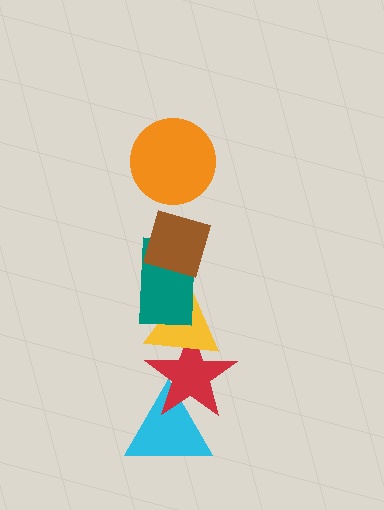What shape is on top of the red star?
The yellow triangle is on top of the red star.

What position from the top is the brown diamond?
The brown diamond is 2nd from the top.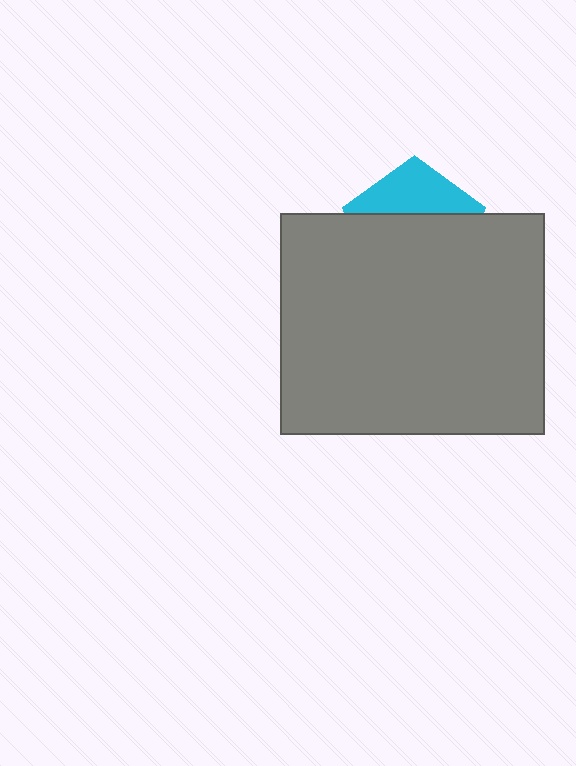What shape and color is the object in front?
The object in front is a gray rectangle.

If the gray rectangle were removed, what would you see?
You would see the complete cyan pentagon.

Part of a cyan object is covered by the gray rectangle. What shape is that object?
It is a pentagon.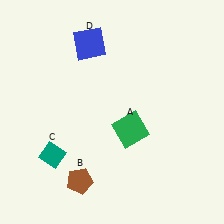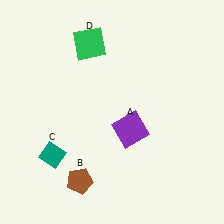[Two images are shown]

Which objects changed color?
A changed from green to purple. D changed from blue to green.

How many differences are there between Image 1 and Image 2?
There are 2 differences between the two images.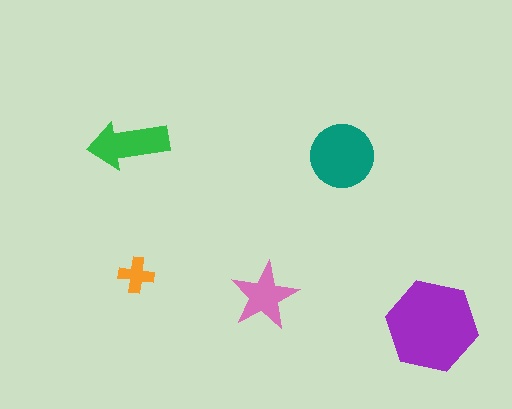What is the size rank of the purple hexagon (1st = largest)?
1st.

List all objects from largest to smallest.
The purple hexagon, the teal circle, the green arrow, the pink star, the orange cross.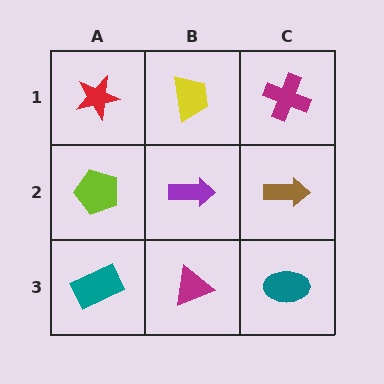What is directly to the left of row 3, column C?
A magenta triangle.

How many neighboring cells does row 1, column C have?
2.